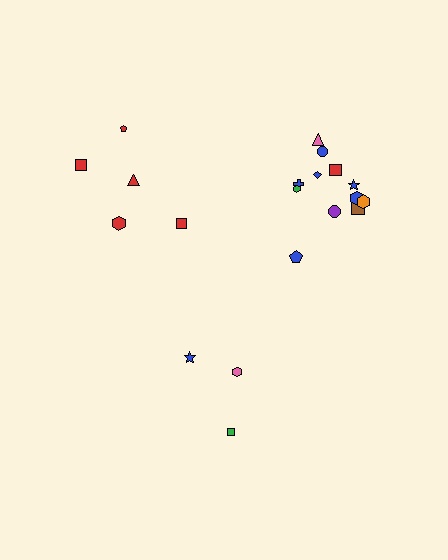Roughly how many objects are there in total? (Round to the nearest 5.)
Roughly 20 objects in total.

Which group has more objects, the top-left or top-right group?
The top-right group.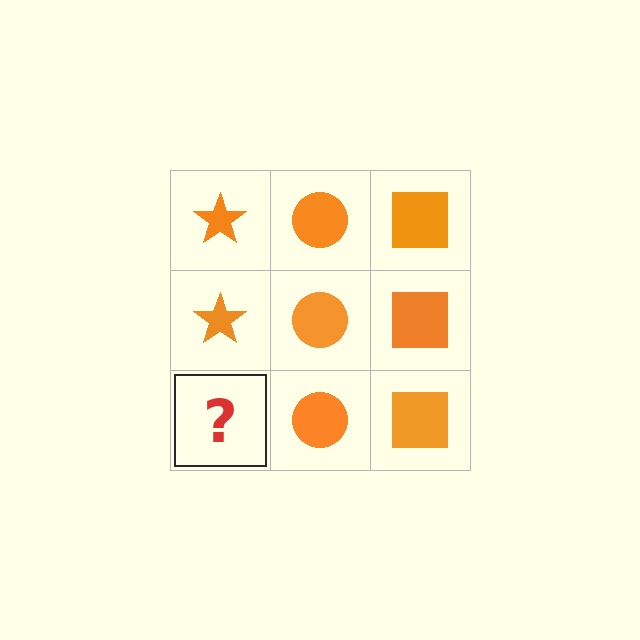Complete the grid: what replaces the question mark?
The question mark should be replaced with an orange star.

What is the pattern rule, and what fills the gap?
The rule is that each column has a consistent shape. The gap should be filled with an orange star.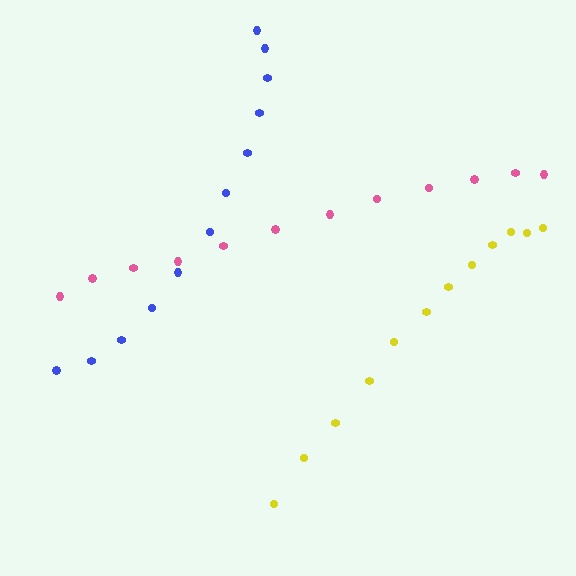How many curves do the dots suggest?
There are 3 distinct paths.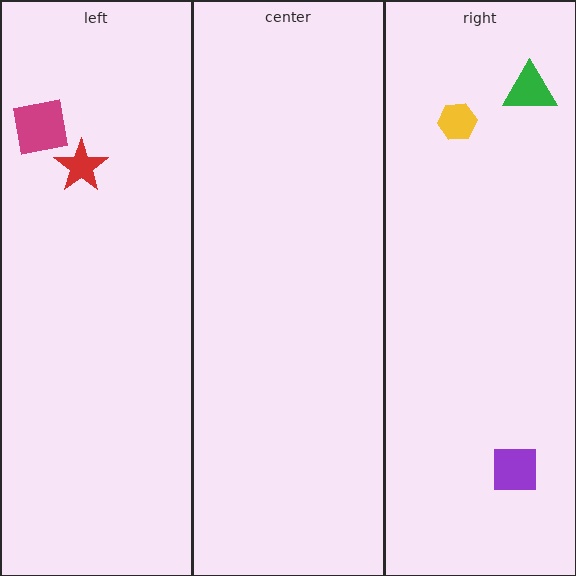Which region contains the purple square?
The right region.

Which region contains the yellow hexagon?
The right region.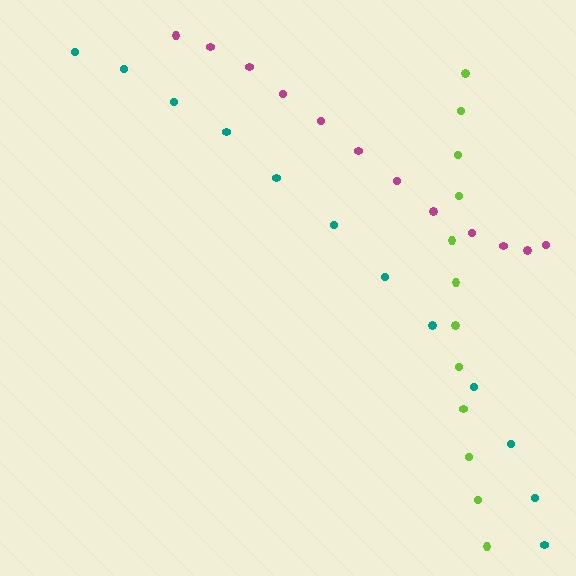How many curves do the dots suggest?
There are 3 distinct paths.